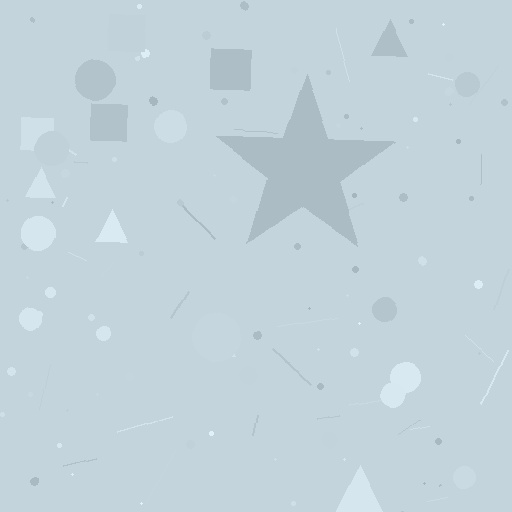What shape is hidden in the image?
A star is hidden in the image.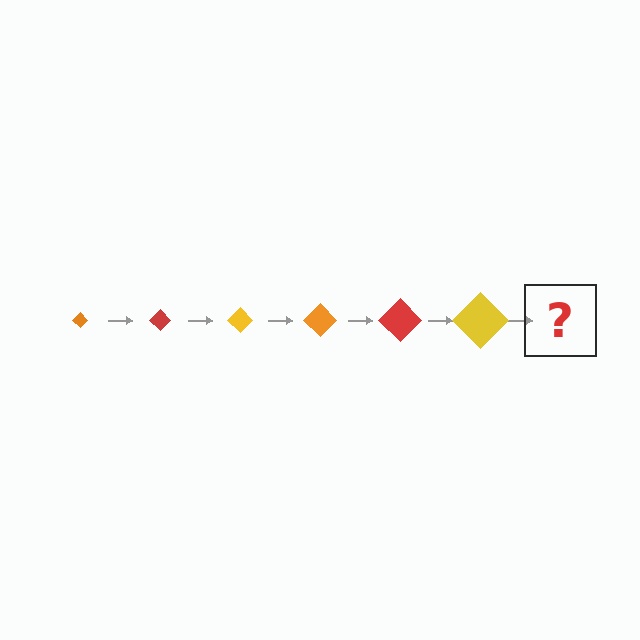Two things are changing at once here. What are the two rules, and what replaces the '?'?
The two rules are that the diamond grows larger each step and the color cycles through orange, red, and yellow. The '?' should be an orange diamond, larger than the previous one.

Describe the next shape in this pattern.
It should be an orange diamond, larger than the previous one.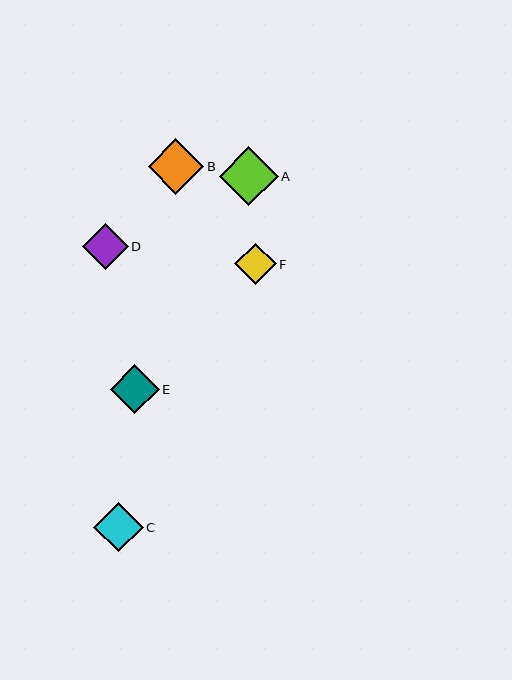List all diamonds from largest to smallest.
From largest to smallest: A, B, C, E, D, F.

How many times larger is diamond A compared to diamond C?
Diamond A is approximately 1.2 times the size of diamond C.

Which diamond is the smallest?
Diamond F is the smallest with a size of approximately 41 pixels.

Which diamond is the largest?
Diamond A is the largest with a size of approximately 59 pixels.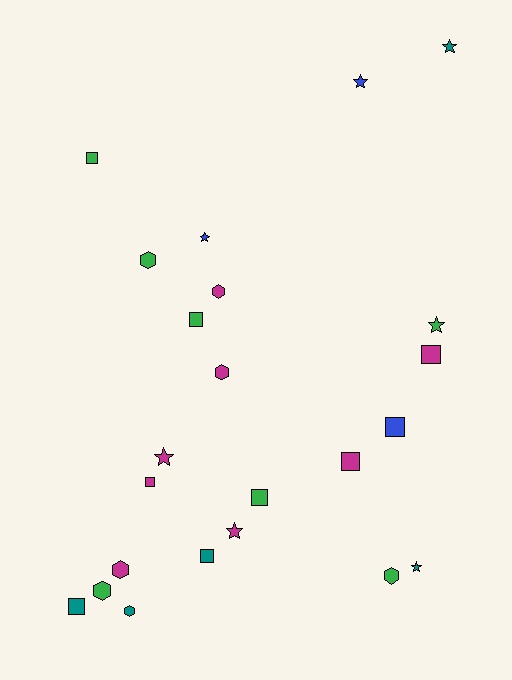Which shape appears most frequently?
Square, with 9 objects.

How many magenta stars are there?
There are 2 magenta stars.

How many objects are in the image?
There are 23 objects.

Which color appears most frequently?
Magenta, with 8 objects.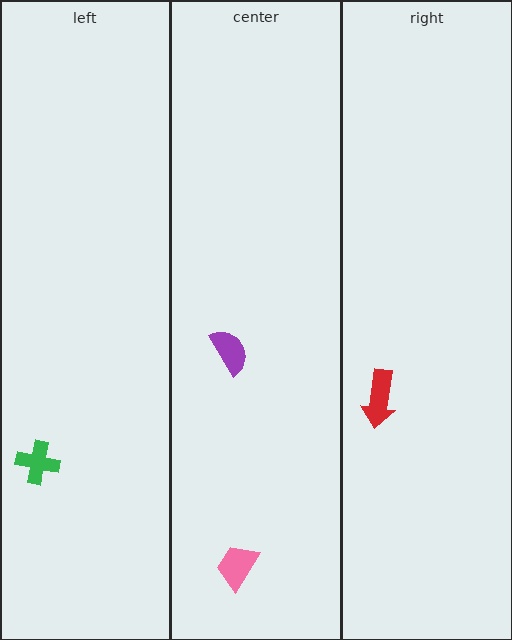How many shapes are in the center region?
2.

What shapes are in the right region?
The red arrow.